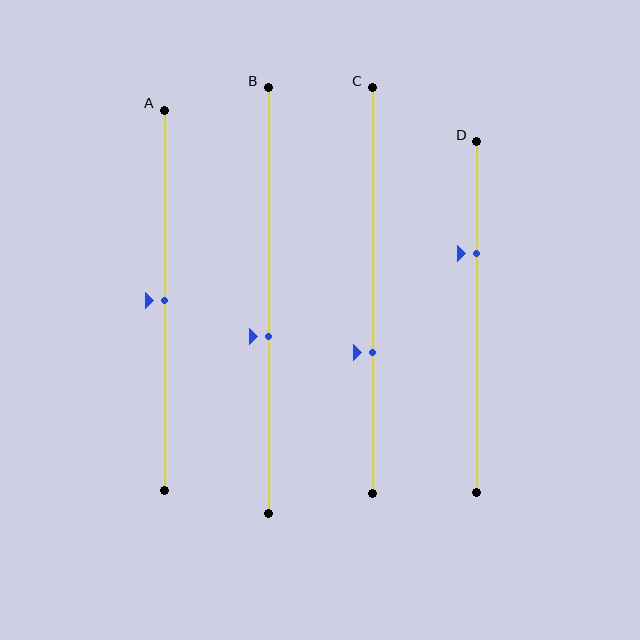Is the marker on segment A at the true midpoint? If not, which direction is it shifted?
Yes, the marker on segment A is at the true midpoint.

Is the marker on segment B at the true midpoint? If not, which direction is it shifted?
No, the marker on segment B is shifted downward by about 8% of the segment length.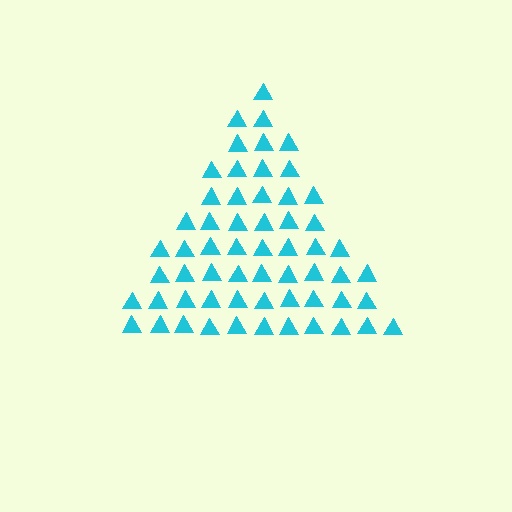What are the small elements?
The small elements are triangles.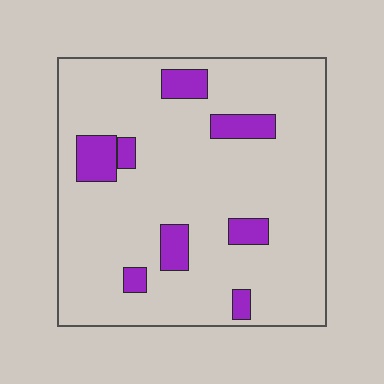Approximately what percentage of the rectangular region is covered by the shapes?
Approximately 15%.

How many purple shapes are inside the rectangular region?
8.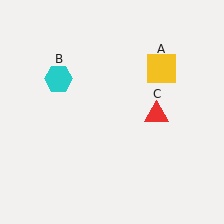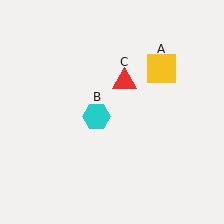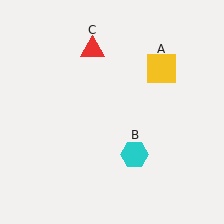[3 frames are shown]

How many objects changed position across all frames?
2 objects changed position: cyan hexagon (object B), red triangle (object C).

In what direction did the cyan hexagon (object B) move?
The cyan hexagon (object B) moved down and to the right.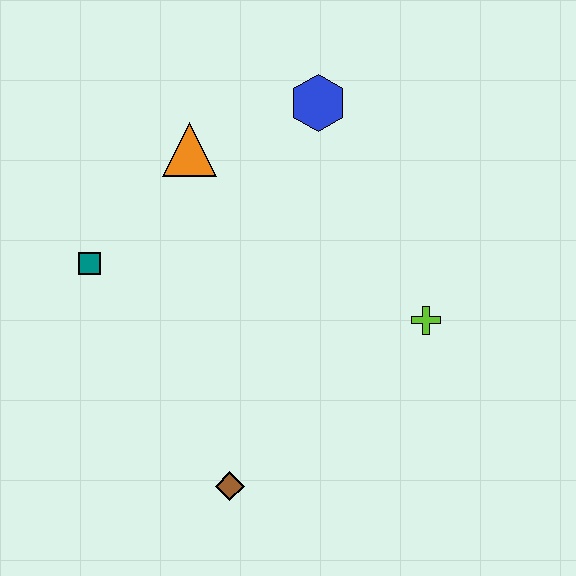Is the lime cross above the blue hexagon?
No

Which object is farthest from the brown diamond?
The blue hexagon is farthest from the brown diamond.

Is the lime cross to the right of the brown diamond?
Yes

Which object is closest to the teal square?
The orange triangle is closest to the teal square.